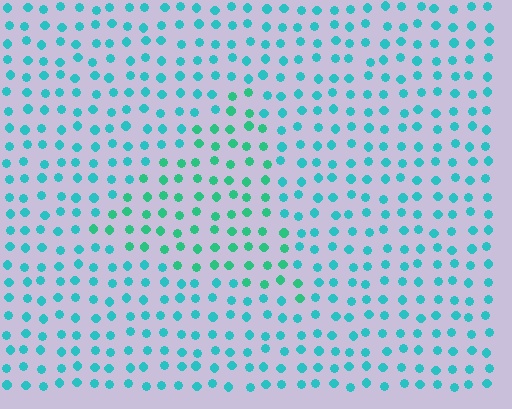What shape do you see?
I see a triangle.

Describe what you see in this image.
The image is filled with small cyan elements in a uniform arrangement. A triangle-shaped region is visible where the elements are tinted to a slightly different hue, forming a subtle color boundary.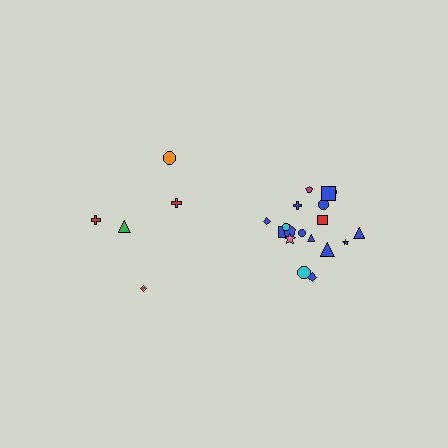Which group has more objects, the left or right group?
The right group.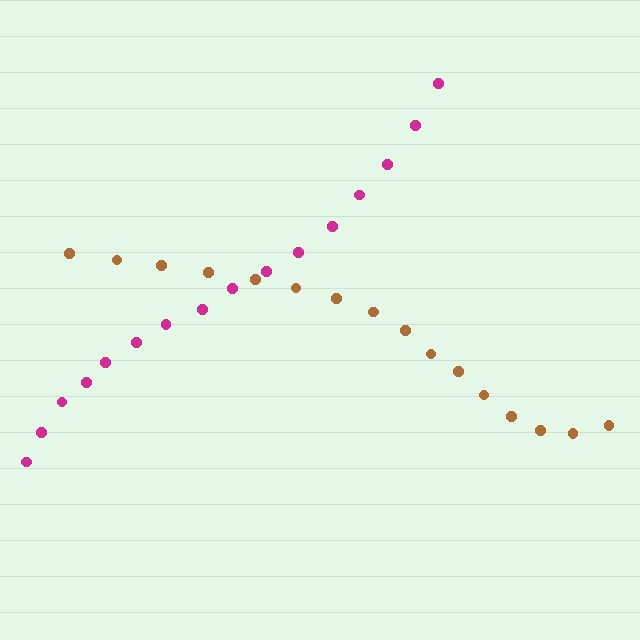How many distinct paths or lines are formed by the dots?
There are 2 distinct paths.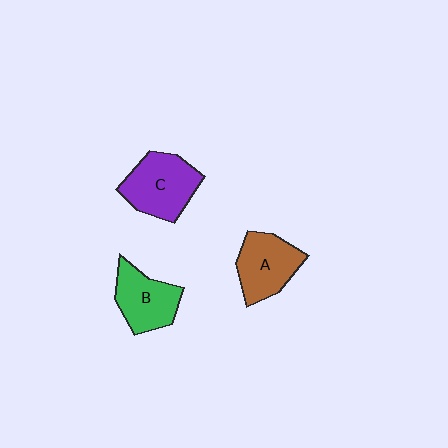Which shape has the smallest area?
Shape B (green).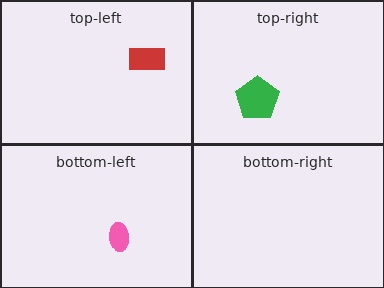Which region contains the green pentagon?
The top-right region.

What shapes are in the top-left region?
The red rectangle.